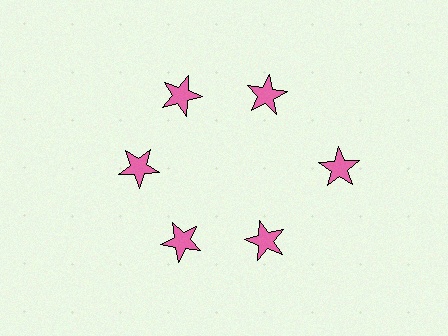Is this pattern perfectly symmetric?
No. The 6 pink stars are arranged in a ring, but one element near the 3 o'clock position is pushed outward from the center, breaking the 6-fold rotational symmetry.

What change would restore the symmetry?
The symmetry would be restored by moving it inward, back onto the ring so that all 6 stars sit at equal angles and equal distance from the center.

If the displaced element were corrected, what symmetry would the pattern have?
It would have 6-fold rotational symmetry — the pattern would map onto itself every 60 degrees.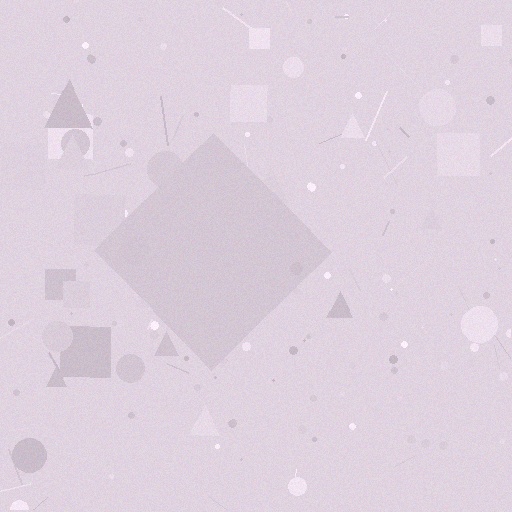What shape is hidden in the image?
A diamond is hidden in the image.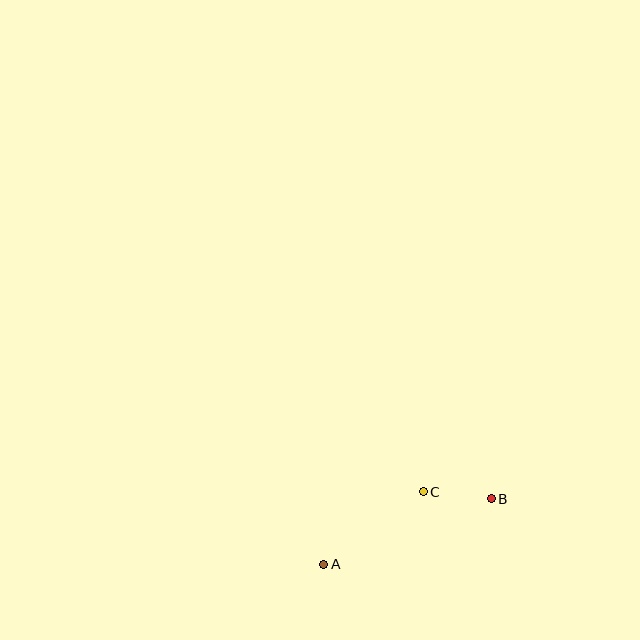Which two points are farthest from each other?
Points A and B are farthest from each other.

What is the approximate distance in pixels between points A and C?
The distance between A and C is approximately 123 pixels.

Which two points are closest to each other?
Points B and C are closest to each other.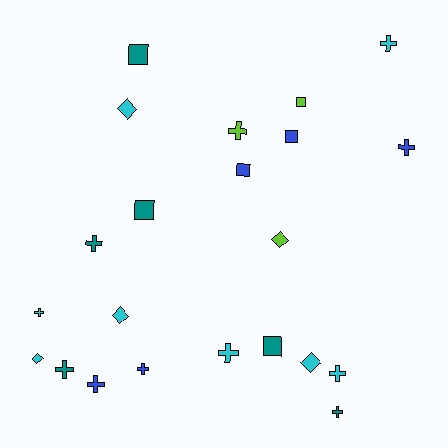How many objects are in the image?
There are 22 objects.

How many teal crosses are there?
There are 3 teal crosses.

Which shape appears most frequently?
Cross, with 11 objects.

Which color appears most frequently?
Cyan, with 8 objects.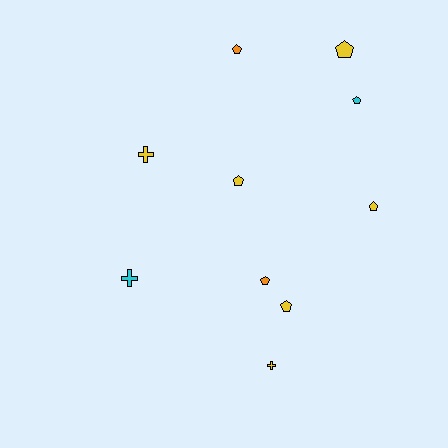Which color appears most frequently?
Yellow, with 6 objects.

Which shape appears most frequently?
Pentagon, with 7 objects.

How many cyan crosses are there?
There is 1 cyan cross.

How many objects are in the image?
There are 10 objects.